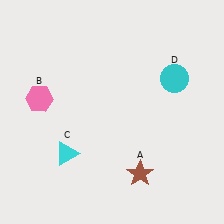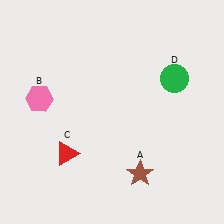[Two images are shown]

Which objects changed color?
C changed from cyan to red. D changed from cyan to green.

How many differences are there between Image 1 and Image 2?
There are 2 differences between the two images.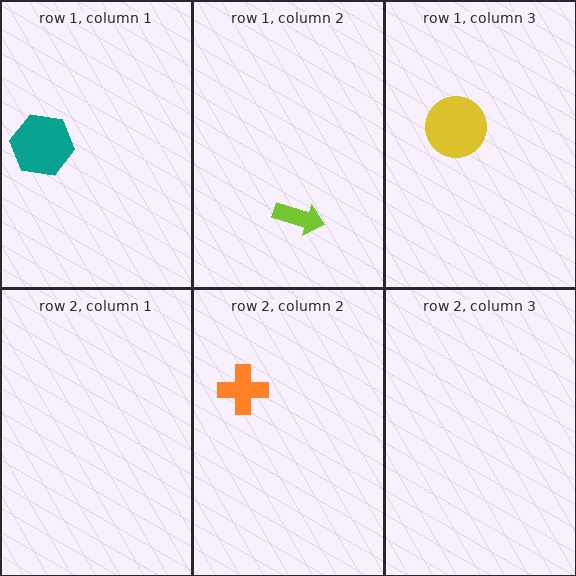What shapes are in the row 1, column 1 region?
The teal hexagon.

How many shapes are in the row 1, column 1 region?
1.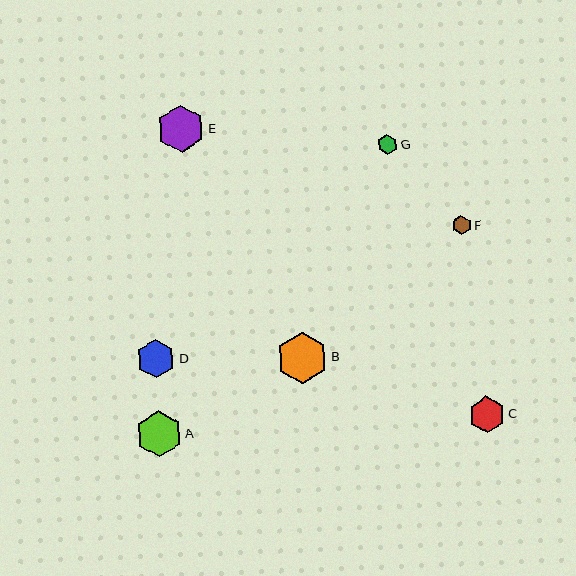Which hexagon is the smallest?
Hexagon F is the smallest with a size of approximately 19 pixels.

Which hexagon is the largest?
Hexagon B is the largest with a size of approximately 51 pixels.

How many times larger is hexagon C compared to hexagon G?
Hexagon C is approximately 1.8 times the size of hexagon G.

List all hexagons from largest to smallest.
From largest to smallest: B, E, A, D, C, G, F.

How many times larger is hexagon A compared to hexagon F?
Hexagon A is approximately 2.4 times the size of hexagon F.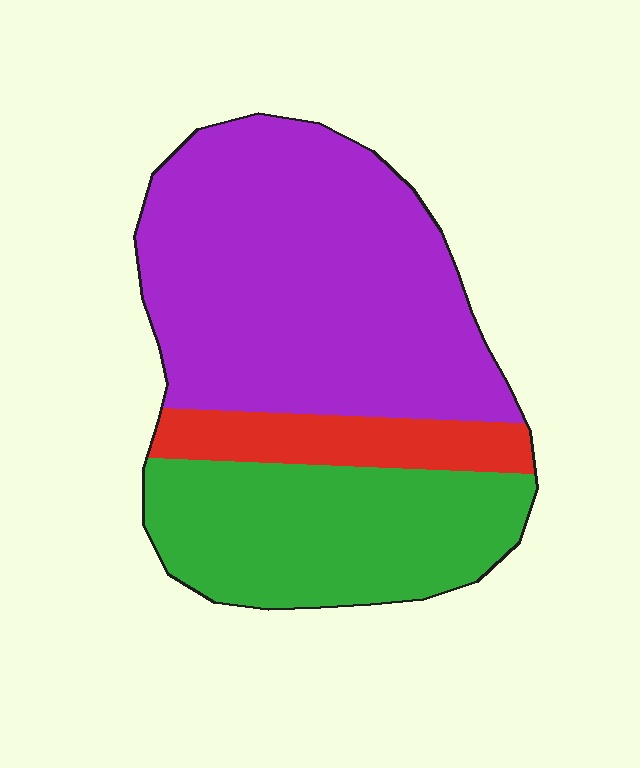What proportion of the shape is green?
Green takes up about one third (1/3) of the shape.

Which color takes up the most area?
Purple, at roughly 55%.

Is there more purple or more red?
Purple.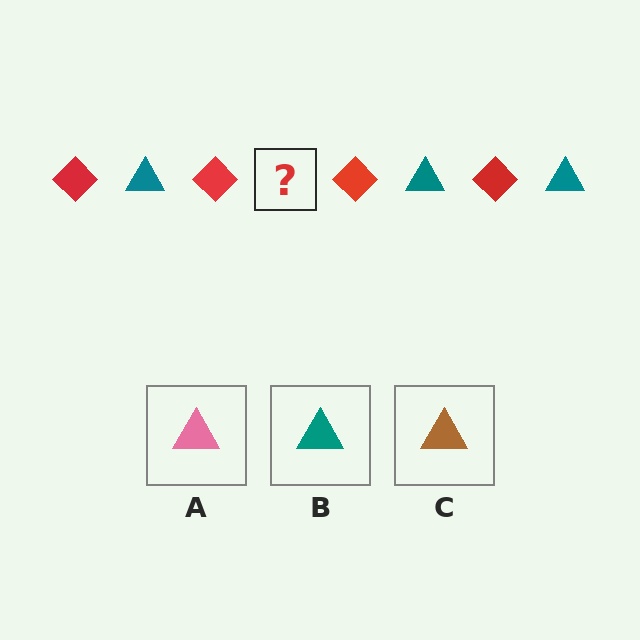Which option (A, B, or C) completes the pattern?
B.